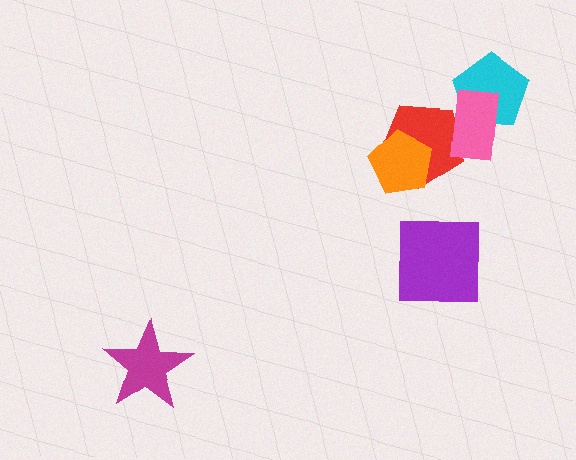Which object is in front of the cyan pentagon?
The pink rectangle is in front of the cyan pentagon.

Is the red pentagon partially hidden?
Yes, it is partially covered by another shape.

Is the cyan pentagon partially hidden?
Yes, it is partially covered by another shape.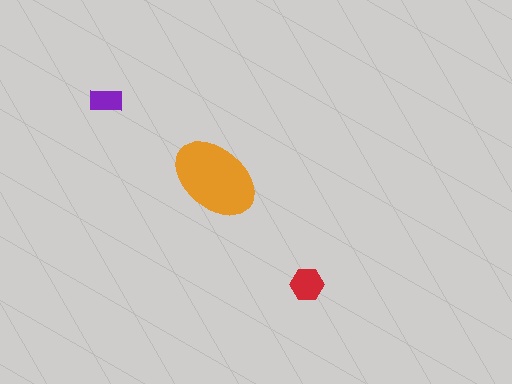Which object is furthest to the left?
The purple rectangle is leftmost.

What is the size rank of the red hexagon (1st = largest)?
2nd.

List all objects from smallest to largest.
The purple rectangle, the red hexagon, the orange ellipse.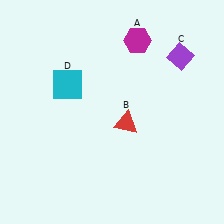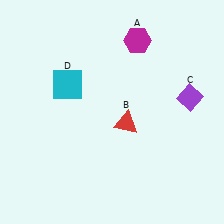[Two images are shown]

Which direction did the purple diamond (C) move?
The purple diamond (C) moved down.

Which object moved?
The purple diamond (C) moved down.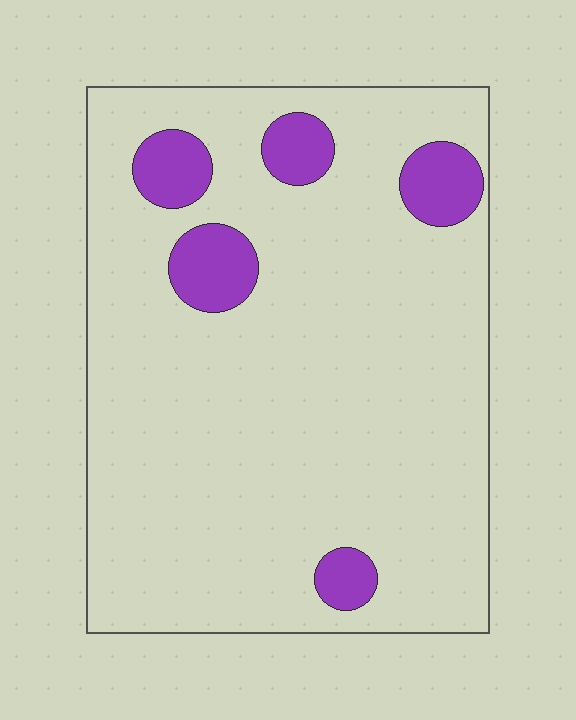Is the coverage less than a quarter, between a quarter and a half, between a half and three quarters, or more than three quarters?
Less than a quarter.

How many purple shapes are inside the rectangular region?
5.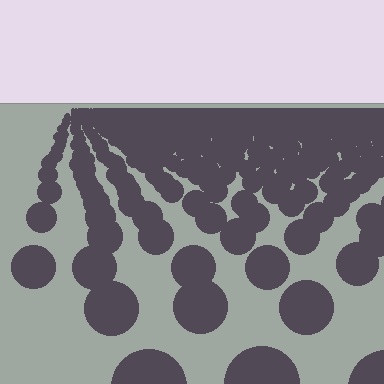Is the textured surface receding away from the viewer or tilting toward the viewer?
The surface is receding away from the viewer. Texture elements get smaller and denser toward the top.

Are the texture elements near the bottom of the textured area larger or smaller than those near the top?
Larger. Near the bottom, elements are closer to the viewer and appear at a bigger on-screen size.